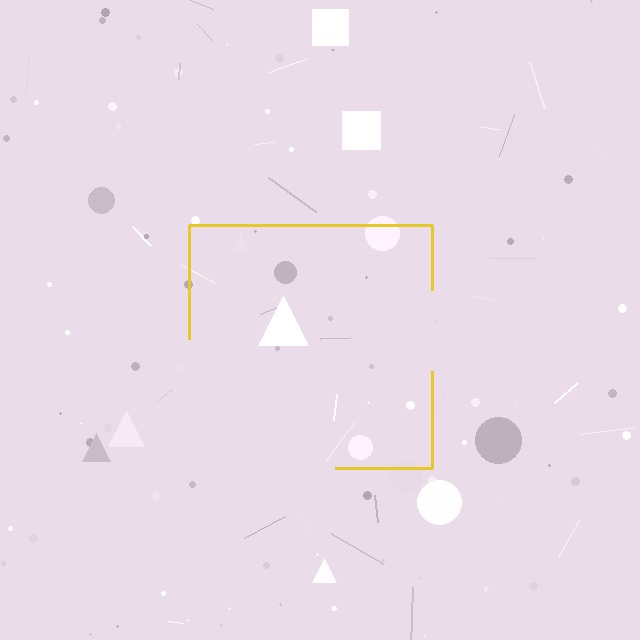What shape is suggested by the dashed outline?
The dashed outline suggests a square.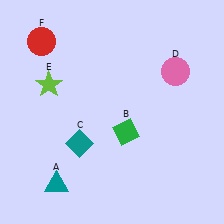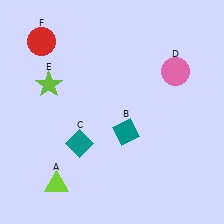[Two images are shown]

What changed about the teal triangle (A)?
In Image 1, A is teal. In Image 2, it changed to lime.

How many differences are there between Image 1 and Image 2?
There are 2 differences between the two images.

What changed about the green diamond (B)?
In Image 1, B is green. In Image 2, it changed to teal.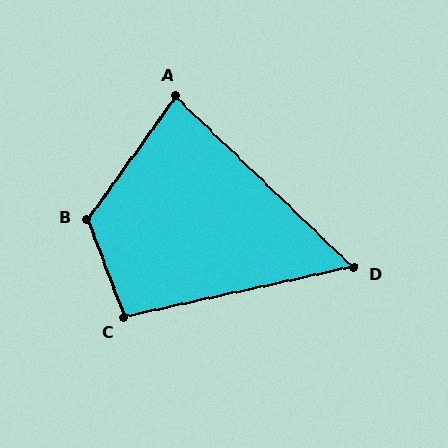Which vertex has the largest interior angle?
B, at approximately 124 degrees.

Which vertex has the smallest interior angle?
D, at approximately 56 degrees.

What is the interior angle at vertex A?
Approximately 82 degrees (acute).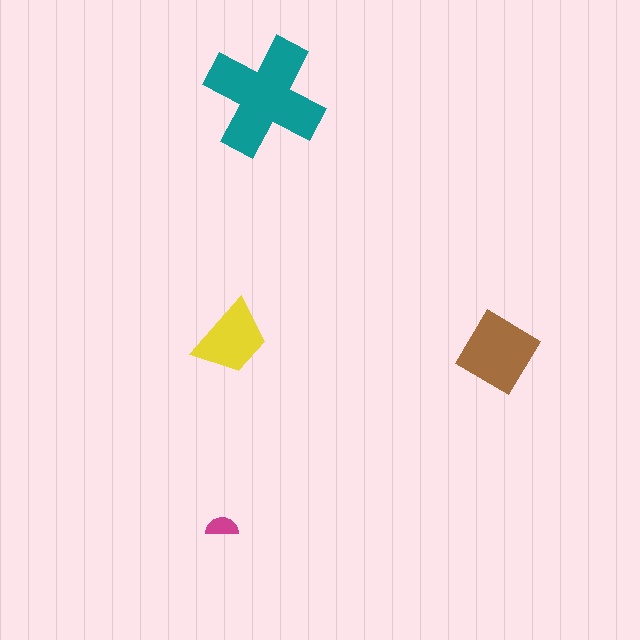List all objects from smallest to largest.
The magenta semicircle, the yellow trapezoid, the brown diamond, the teal cross.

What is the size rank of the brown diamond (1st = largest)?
2nd.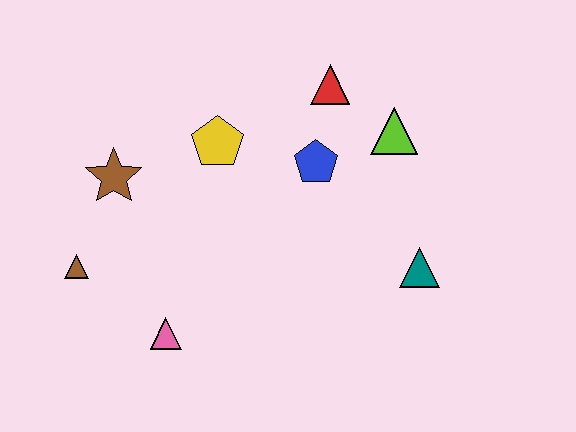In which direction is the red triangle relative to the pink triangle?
The red triangle is above the pink triangle.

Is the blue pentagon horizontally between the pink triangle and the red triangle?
Yes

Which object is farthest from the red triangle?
The brown triangle is farthest from the red triangle.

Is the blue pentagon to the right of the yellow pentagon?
Yes